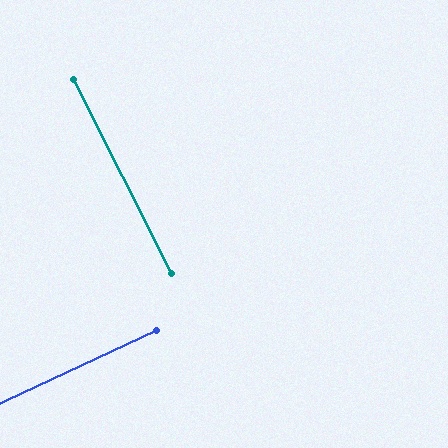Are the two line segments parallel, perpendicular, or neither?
Perpendicular — they meet at approximately 88°.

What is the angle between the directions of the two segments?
Approximately 88 degrees.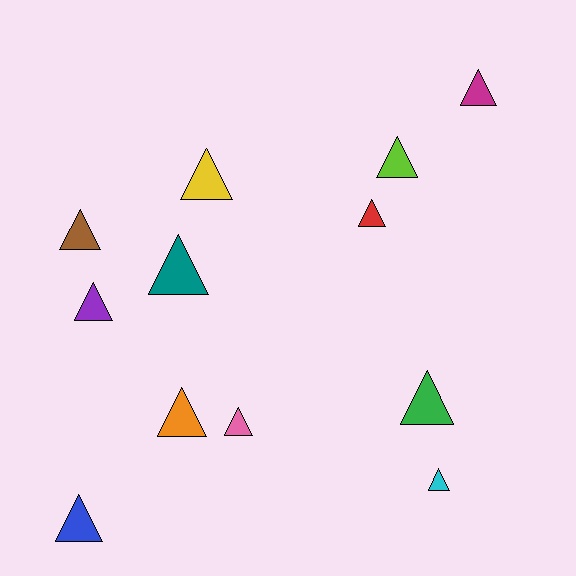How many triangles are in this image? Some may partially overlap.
There are 12 triangles.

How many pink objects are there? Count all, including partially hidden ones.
There is 1 pink object.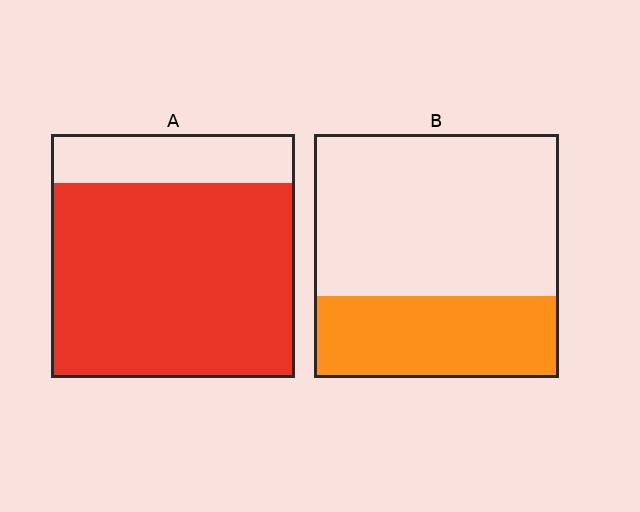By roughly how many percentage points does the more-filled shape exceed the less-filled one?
By roughly 45 percentage points (A over B).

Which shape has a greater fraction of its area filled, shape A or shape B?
Shape A.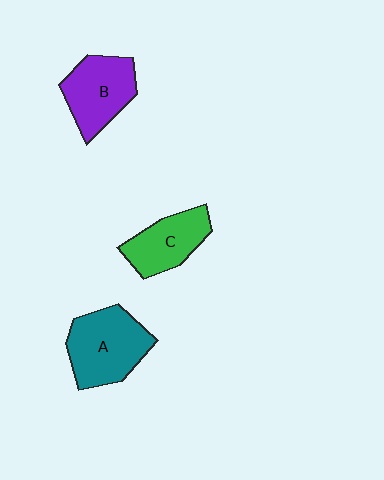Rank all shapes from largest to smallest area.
From largest to smallest: A (teal), B (purple), C (green).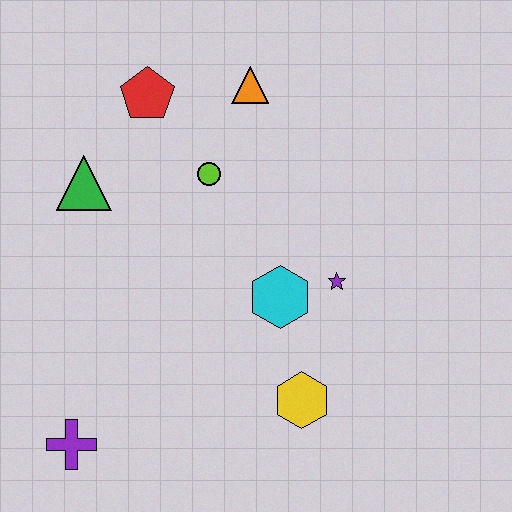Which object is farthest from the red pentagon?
The purple cross is farthest from the red pentagon.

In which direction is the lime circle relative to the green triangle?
The lime circle is to the right of the green triangle.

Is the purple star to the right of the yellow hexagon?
Yes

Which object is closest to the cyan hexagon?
The purple star is closest to the cyan hexagon.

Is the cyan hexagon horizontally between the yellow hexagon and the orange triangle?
Yes